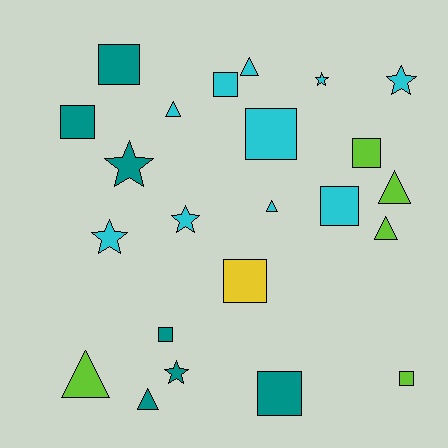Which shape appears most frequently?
Square, with 10 objects.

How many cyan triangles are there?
There are 3 cyan triangles.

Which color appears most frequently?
Cyan, with 10 objects.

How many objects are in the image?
There are 23 objects.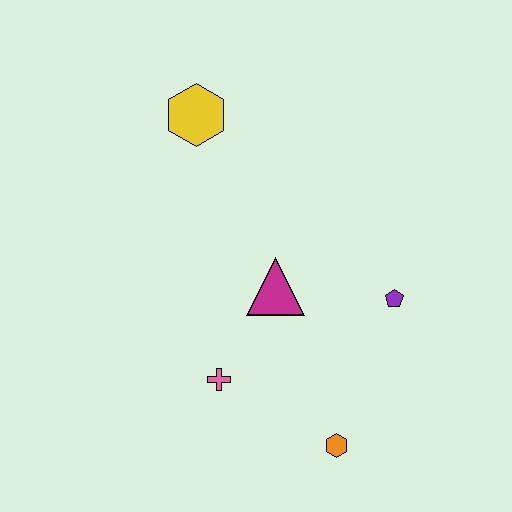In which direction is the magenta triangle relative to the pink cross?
The magenta triangle is above the pink cross.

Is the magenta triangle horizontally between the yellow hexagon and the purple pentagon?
Yes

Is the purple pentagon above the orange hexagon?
Yes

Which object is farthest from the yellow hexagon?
The orange hexagon is farthest from the yellow hexagon.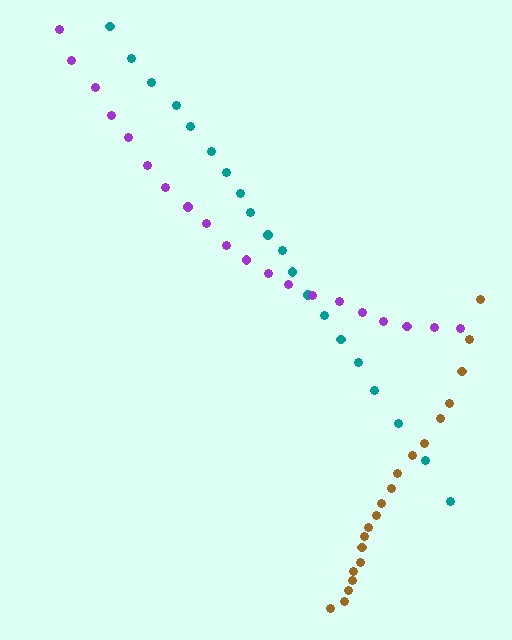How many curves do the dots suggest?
There are 3 distinct paths.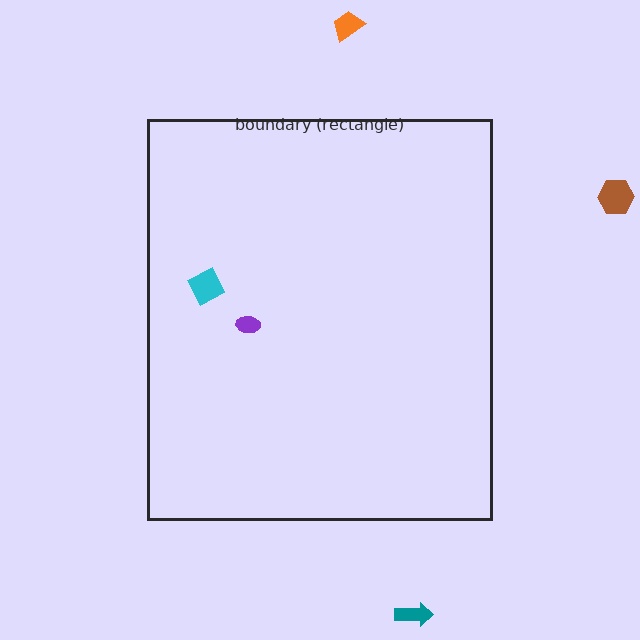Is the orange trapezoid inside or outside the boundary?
Outside.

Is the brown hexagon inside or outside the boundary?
Outside.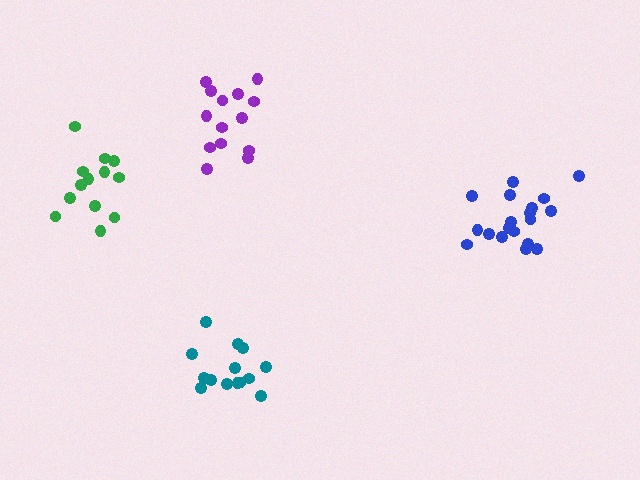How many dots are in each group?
Group 1: 19 dots, Group 2: 14 dots, Group 3: 13 dots, Group 4: 14 dots (60 total).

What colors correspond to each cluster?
The clusters are colored: blue, purple, green, teal.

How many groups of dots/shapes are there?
There are 4 groups.